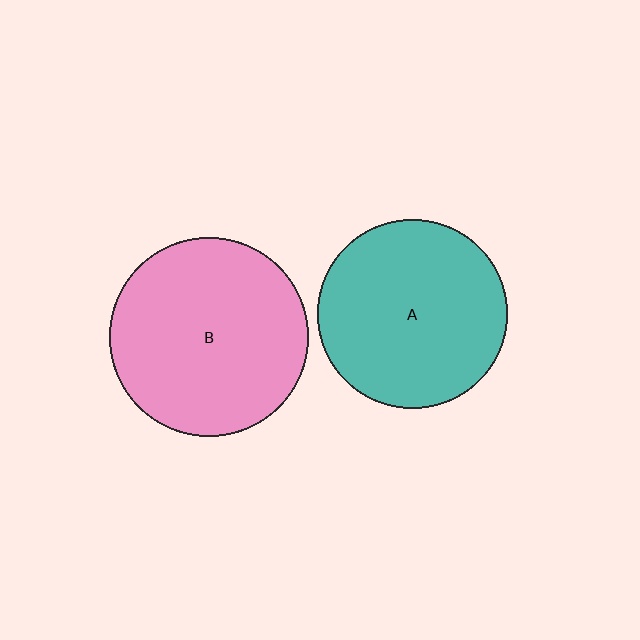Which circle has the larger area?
Circle B (pink).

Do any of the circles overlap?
No, none of the circles overlap.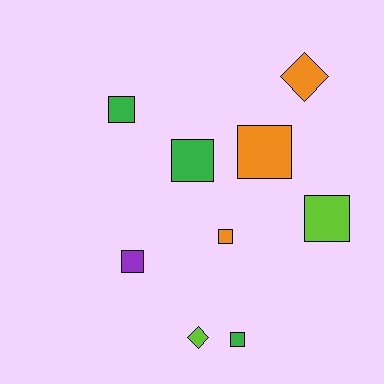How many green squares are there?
There are 3 green squares.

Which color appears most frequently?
Orange, with 3 objects.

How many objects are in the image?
There are 9 objects.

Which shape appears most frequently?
Square, with 7 objects.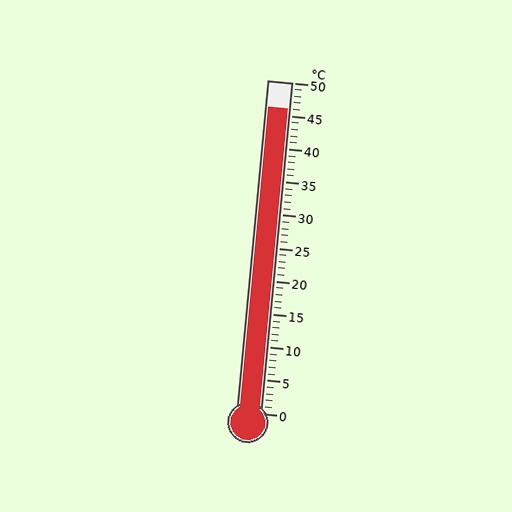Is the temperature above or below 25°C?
The temperature is above 25°C.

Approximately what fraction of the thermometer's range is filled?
The thermometer is filled to approximately 90% of its range.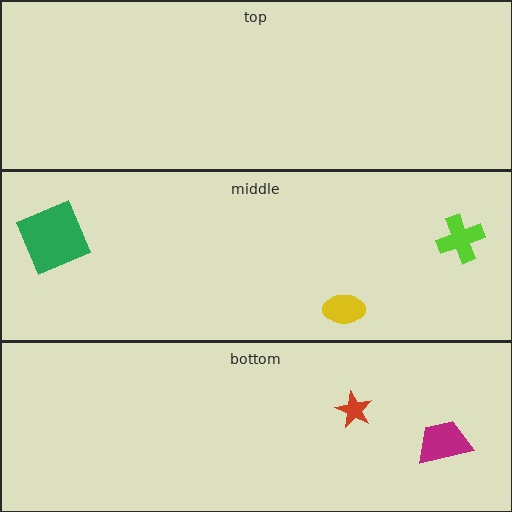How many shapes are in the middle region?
3.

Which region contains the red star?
The bottom region.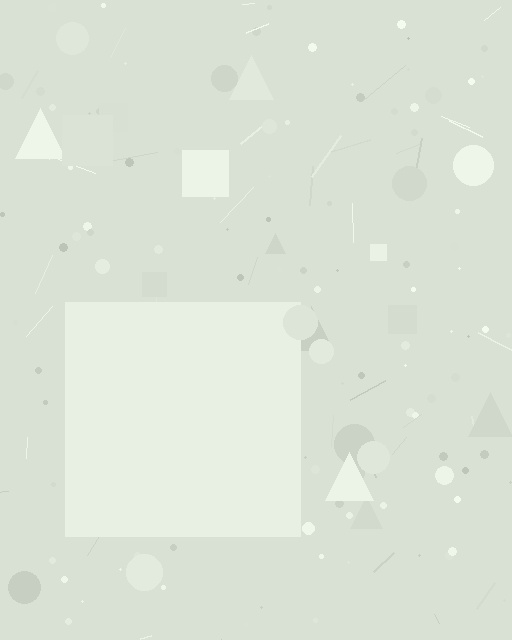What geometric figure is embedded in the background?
A square is embedded in the background.